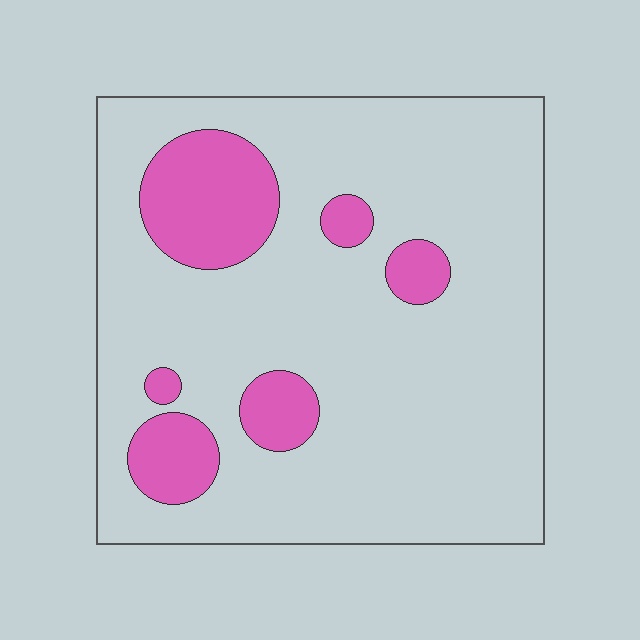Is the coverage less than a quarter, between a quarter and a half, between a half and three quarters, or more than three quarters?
Less than a quarter.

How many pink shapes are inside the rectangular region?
6.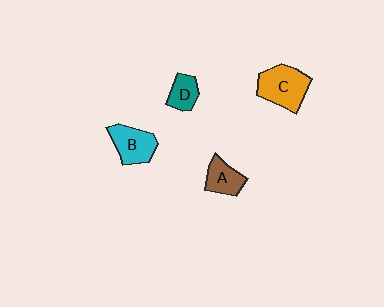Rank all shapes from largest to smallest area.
From largest to smallest: C (orange), B (cyan), A (brown), D (teal).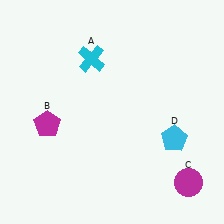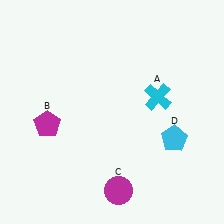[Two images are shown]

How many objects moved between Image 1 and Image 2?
2 objects moved between the two images.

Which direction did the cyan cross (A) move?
The cyan cross (A) moved right.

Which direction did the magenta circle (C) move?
The magenta circle (C) moved left.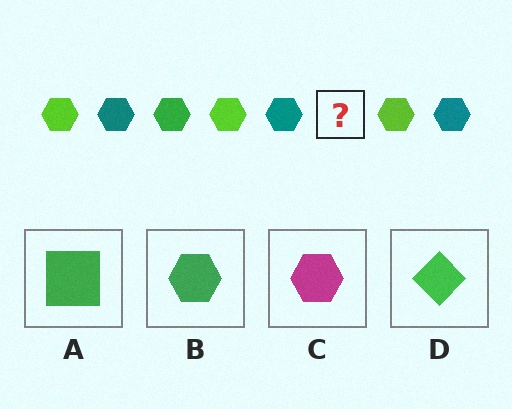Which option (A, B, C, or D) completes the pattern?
B.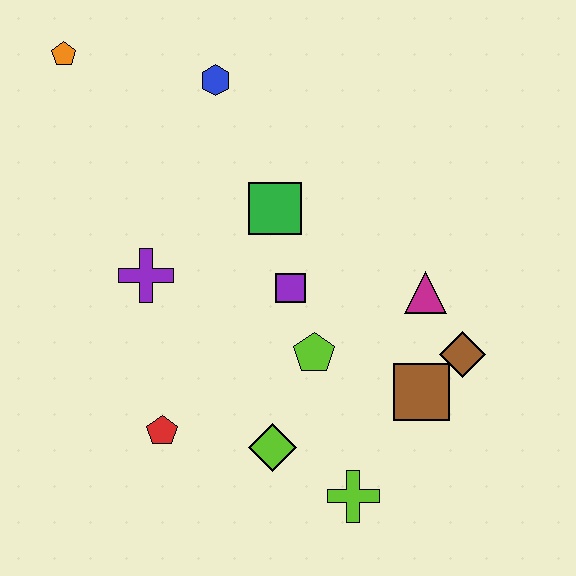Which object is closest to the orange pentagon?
The blue hexagon is closest to the orange pentagon.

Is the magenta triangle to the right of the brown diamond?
No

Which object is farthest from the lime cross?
The orange pentagon is farthest from the lime cross.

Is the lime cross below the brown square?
Yes